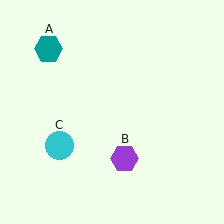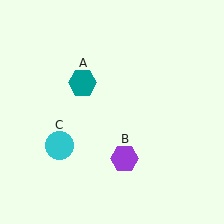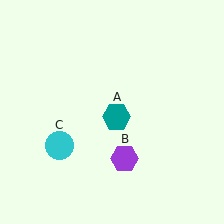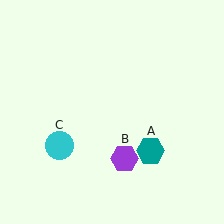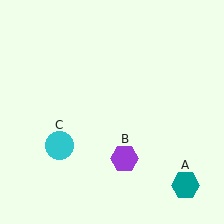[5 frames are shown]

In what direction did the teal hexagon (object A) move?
The teal hexagon (object A) moved down and to the right.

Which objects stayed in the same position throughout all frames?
Purple hexagon (object B) and cyan circle (object C) remained stationary.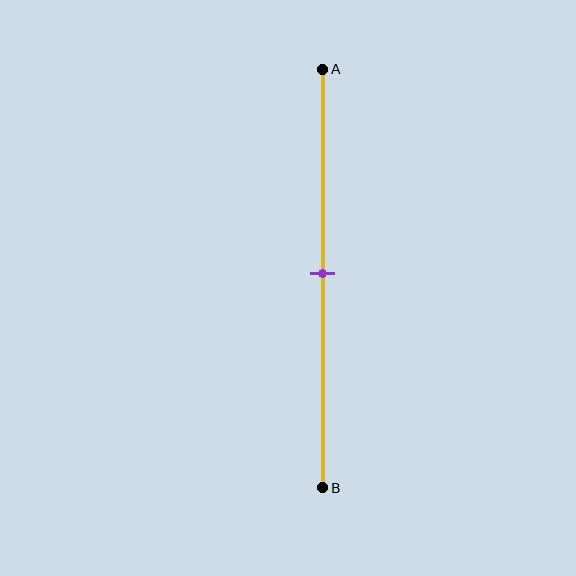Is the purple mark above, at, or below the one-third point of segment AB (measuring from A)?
The purple mark is below the one-third point of segment AB.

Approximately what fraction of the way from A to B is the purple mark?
The purple mark is approximately 50% of the way from A to B.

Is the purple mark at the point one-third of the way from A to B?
No, the mark is at about 50% from A, not at the 33% one-third point.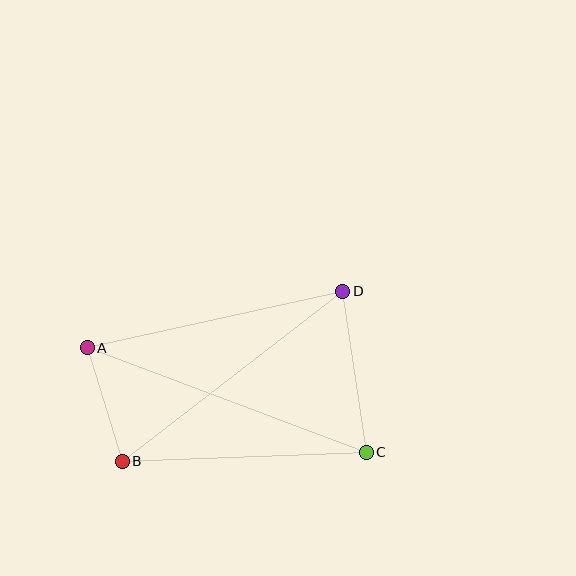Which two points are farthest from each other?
Points A and C are farthest from each other.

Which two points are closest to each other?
Points A and B are closest to each other.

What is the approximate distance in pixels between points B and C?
The distance between B and C is approximately 244 pixels.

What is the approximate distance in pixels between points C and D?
The distance between C and D is approximately 162 pixels.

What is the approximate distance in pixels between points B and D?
The distance between B and D is approximately 278 pixels.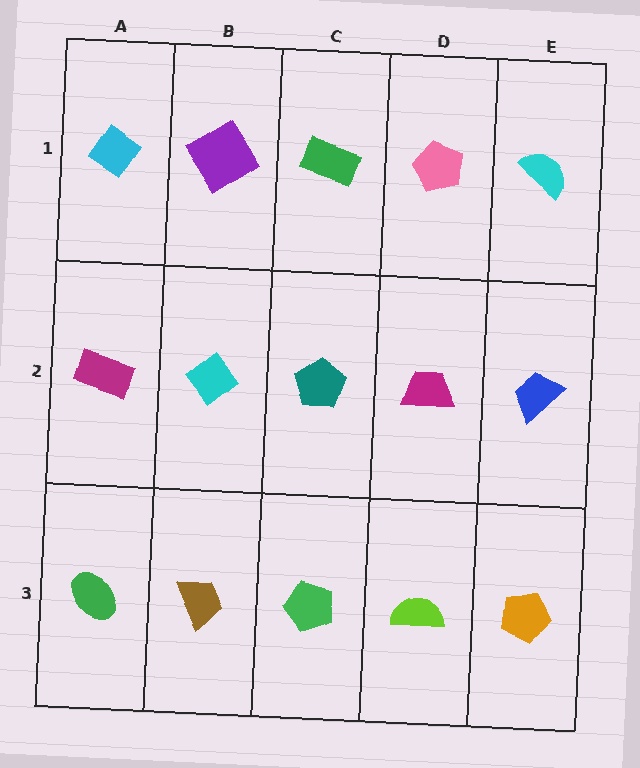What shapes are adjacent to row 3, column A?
A magenta rectangle (row 2, column A), a brown trapezoid (row 3, column B).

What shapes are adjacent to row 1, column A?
A magenta rectangle (row 2, column A), a purple diamond (row 1, column B).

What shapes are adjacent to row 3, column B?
A cyan diamond (row 2, column B), a green ellipse (row 3, column A), a green pentagon (row 3, column C).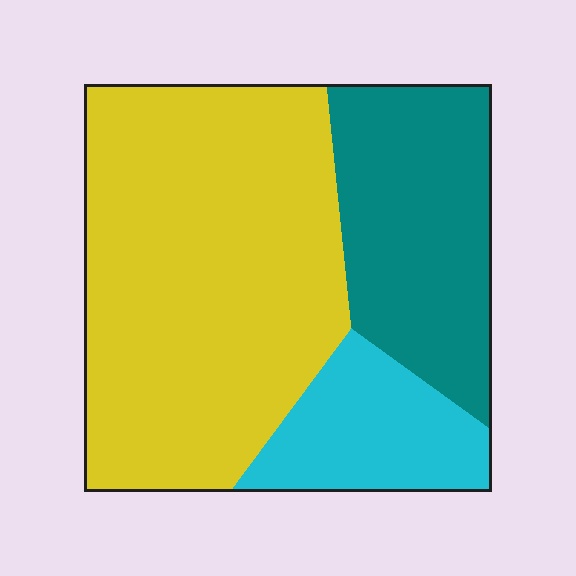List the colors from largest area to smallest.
From largest to smallest: yellow, teal, cyan.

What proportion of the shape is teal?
Teal covers roughly 25% of the shape.